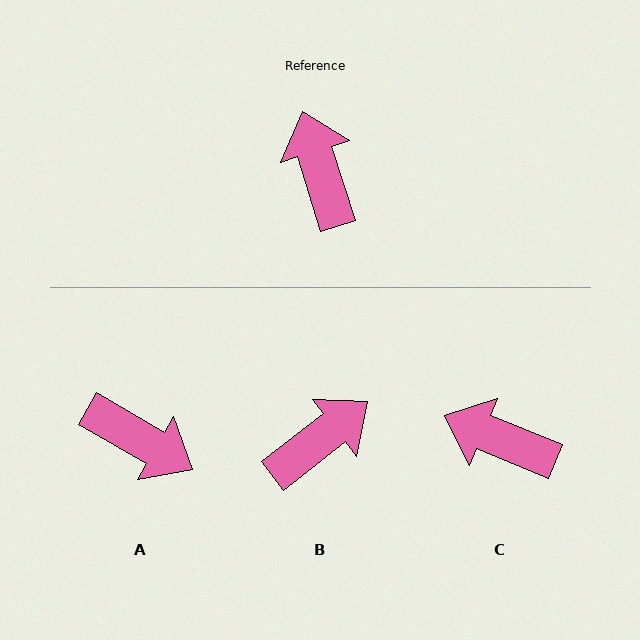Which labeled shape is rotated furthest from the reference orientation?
A, about 137 degrees away.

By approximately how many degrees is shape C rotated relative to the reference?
Approximately 50 degrees counter-clockwise.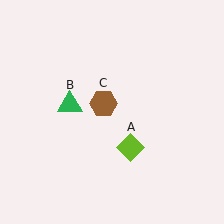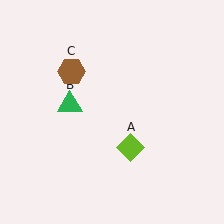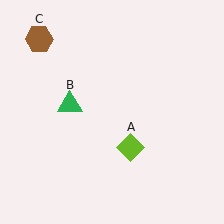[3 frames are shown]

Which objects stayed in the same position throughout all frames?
Lime diamond (object A) and green triangle (object B) remained stationary.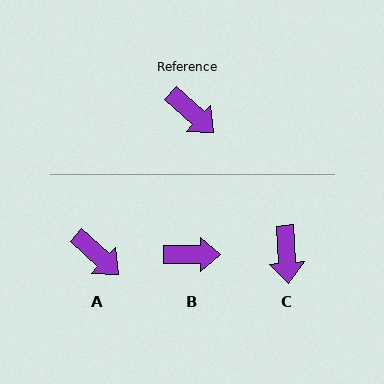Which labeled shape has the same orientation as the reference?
A.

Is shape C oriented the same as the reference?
No, it is off by about 44 degrees.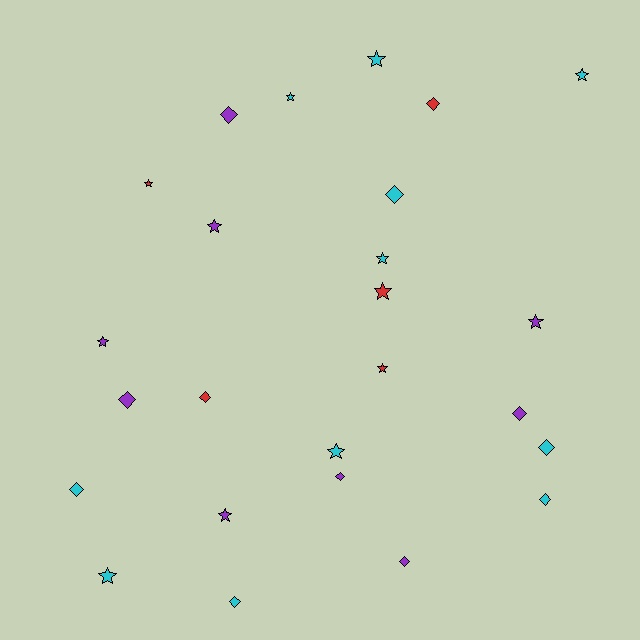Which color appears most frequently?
Cyan, with 11 objects.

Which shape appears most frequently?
Star, with 13 objects.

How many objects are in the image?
There are 25 objects.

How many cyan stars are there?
There are 6 cyan stars.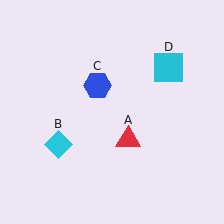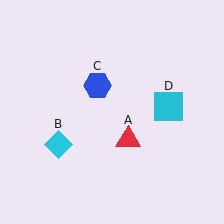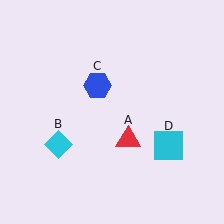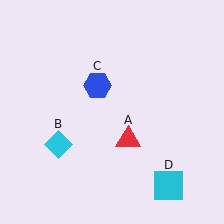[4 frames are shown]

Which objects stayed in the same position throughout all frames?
Red triangle (object A) and cyan diamond (object B) and blue hexagon (object C) remained stationary.